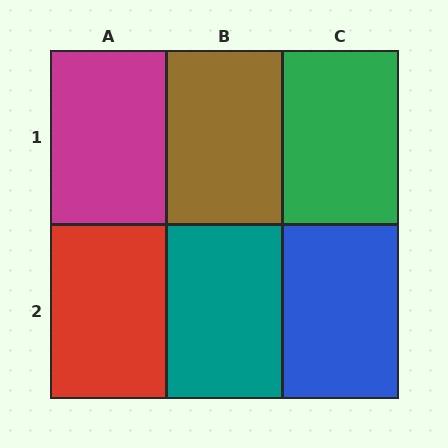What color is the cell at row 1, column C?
Green.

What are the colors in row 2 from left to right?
Red, teal, blue.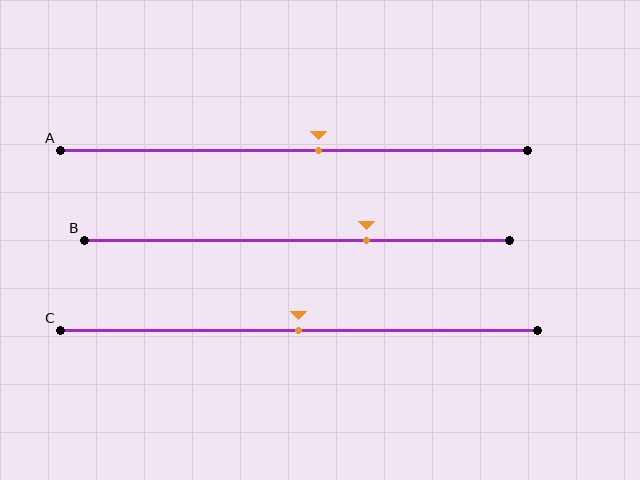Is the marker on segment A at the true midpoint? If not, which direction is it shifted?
No, the marker on segment A is shifted to the right by about 5% of the segment length.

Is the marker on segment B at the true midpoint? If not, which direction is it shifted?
No, the marker on segment B is shifted to the right by about 16% of the segment length.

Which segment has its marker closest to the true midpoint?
Segment C has its marker closest to the true midpoint.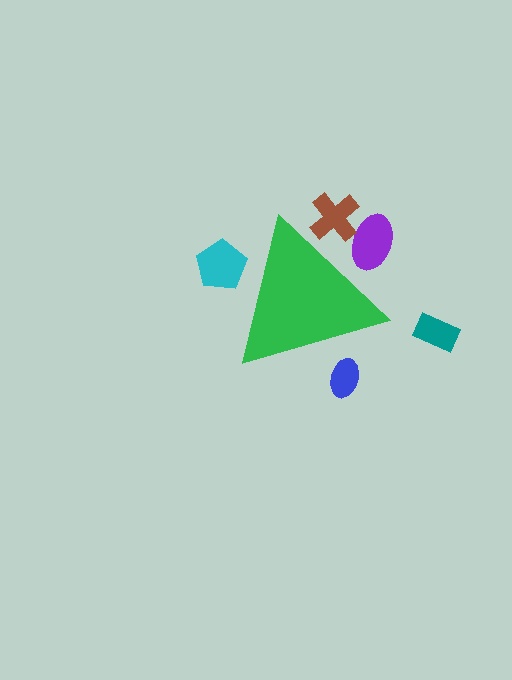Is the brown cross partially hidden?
Yes, the brown cross is partially hidden behind the green triangle.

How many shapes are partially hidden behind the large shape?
4 shapes are partially hidden.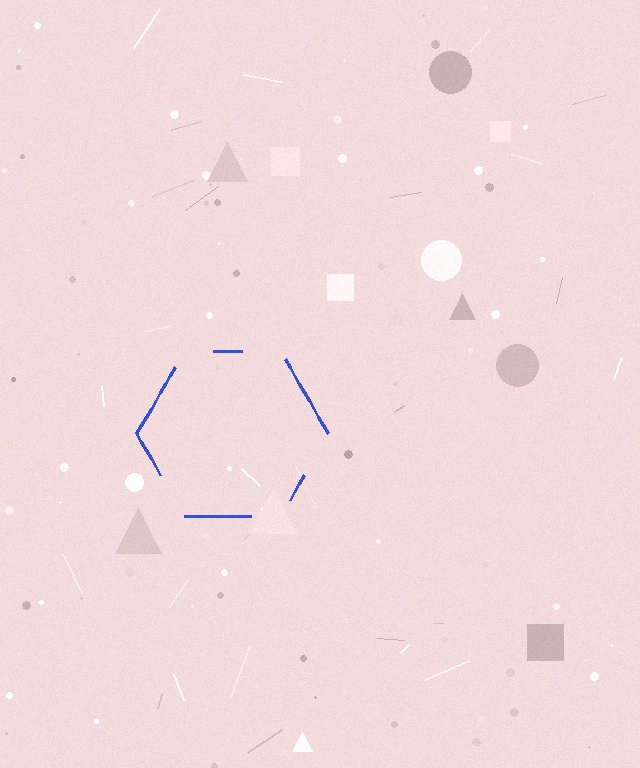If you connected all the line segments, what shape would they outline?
They would outline a hexagon.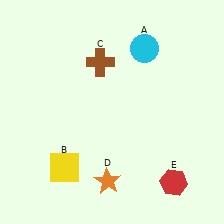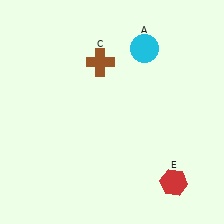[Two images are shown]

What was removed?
The yellow square (B), the orange star (D) were removed in Image 2.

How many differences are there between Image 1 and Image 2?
There are 2 differences between the two images.